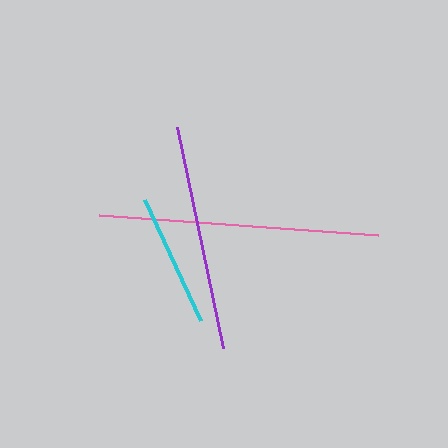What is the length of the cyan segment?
The cyan segment is approximately 133 pixels long.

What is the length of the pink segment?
The pink segment is approximately 279 pixels long.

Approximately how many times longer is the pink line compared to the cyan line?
The pink line is approximately 2.1 times the length of the cyan line.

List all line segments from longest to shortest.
From longest to shortest: pink, purple, cyan.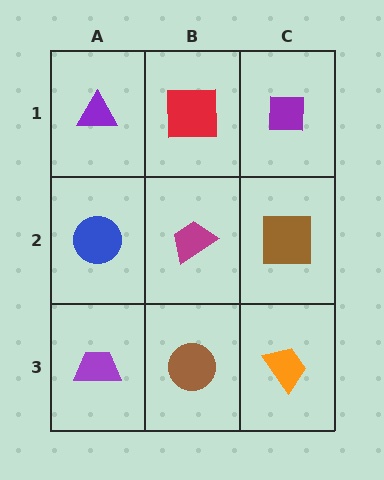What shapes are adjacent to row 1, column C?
A brown square (row 2, column C), a red square (row 1, column B).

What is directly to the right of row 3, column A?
A brown circle.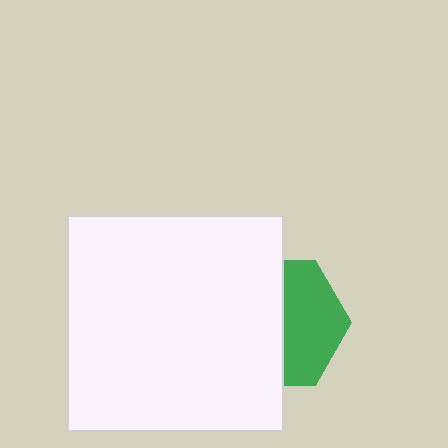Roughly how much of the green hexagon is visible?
About half of it is visible (roughly 46%).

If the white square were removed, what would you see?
You would see the complete green hexagon.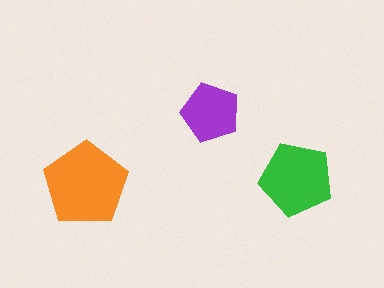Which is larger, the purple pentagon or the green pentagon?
The green one.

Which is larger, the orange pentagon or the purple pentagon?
The orange one.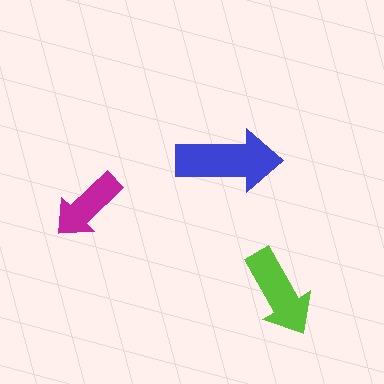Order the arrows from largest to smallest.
the blue one, the lime one, the magenta one.